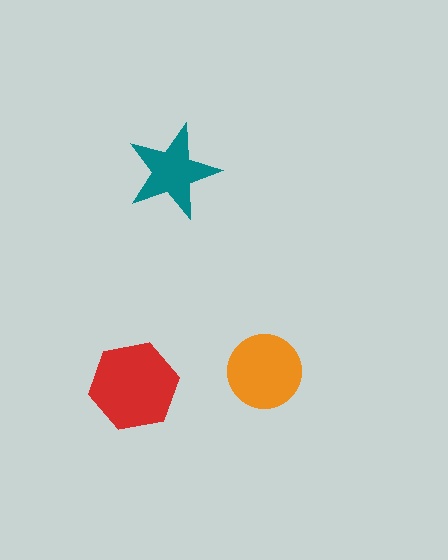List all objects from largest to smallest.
The red hexagon, the orange circle, the teal star.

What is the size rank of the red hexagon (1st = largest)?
1st.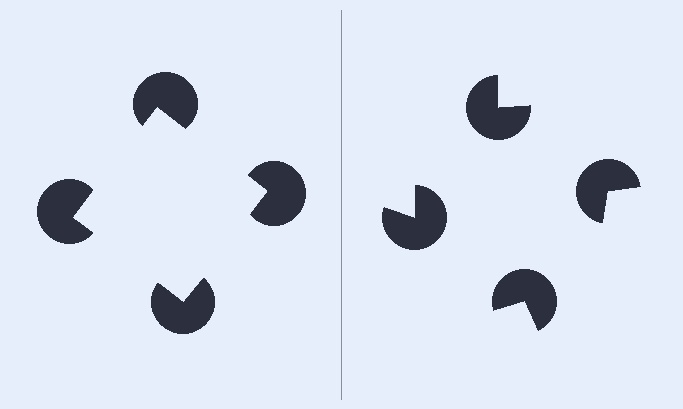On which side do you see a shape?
An illusory square appears on the left side. On the right side the wedge cuts are rotated, so no coherent shape forms.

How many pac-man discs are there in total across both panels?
8 — 4 on each side.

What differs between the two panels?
The pac-man discs are positioned identically on both sides; only the wedge orientations differ. On the left they align to a square; on the right they are misaligned.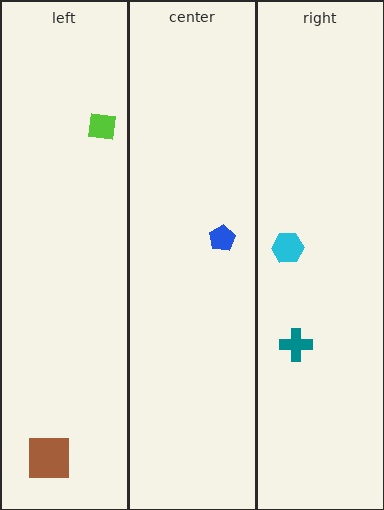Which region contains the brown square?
The left region.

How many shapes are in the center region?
1.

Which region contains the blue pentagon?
The center region.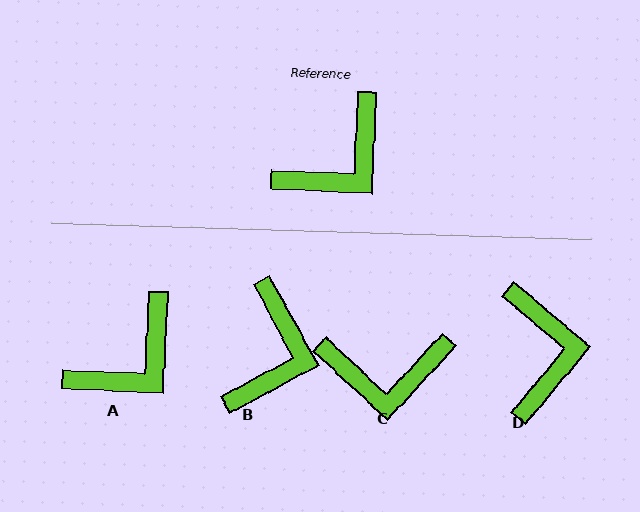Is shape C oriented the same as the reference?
No, it is off by about 40 degrees.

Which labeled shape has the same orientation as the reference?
A.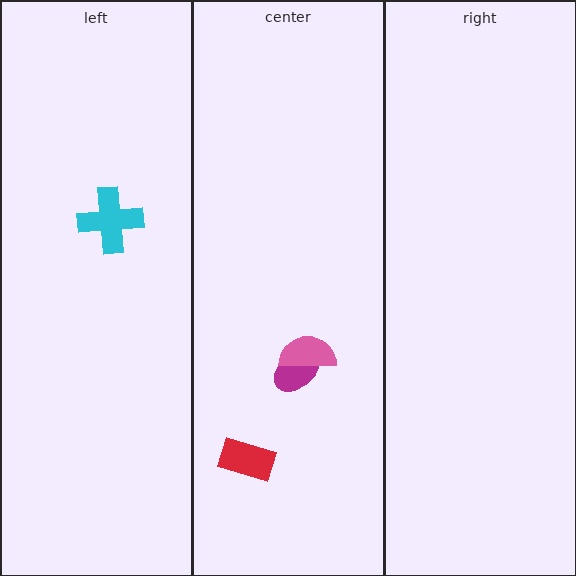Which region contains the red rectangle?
The center region.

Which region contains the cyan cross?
The left region.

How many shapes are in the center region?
3.